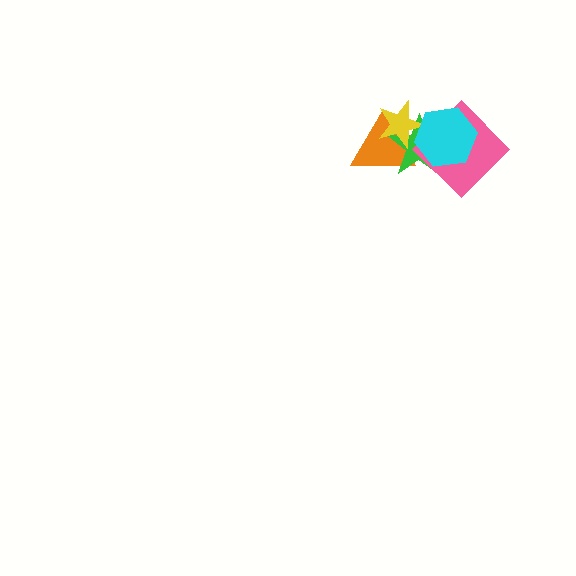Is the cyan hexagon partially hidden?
No, no other shape covers it.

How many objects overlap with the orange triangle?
2 objects overlap with the orange triangle.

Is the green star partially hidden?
Yes, it is partially covered by another shape.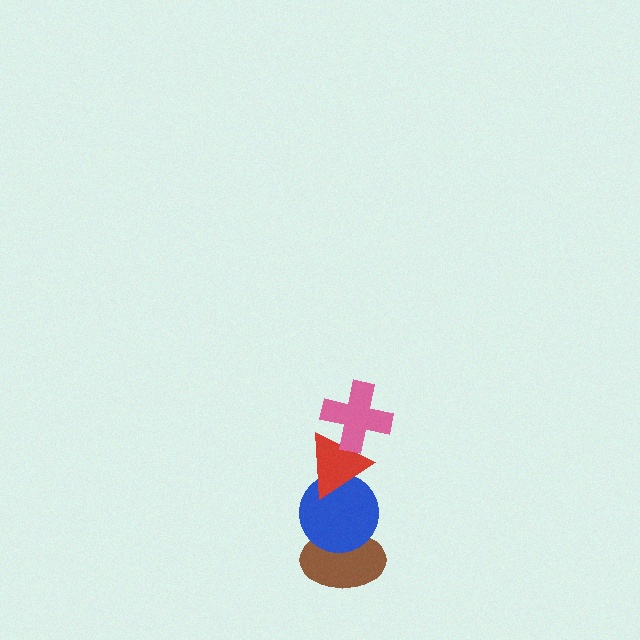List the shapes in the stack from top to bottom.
From top to bottom: the pink cross, the red triangle, the blue circle, the brown ellipse.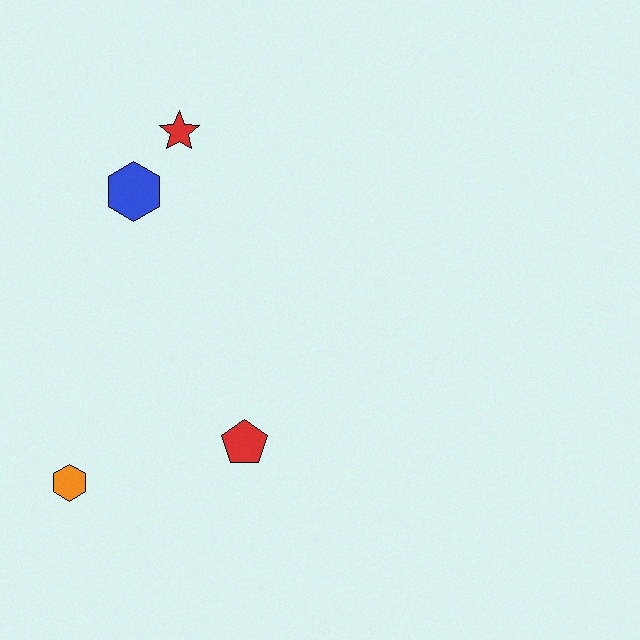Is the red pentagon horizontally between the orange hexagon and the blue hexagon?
No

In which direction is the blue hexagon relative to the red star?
The blue hexagon is below the red star.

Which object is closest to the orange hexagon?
The red pentagon is closest to the orange hexagon.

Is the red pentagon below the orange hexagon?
No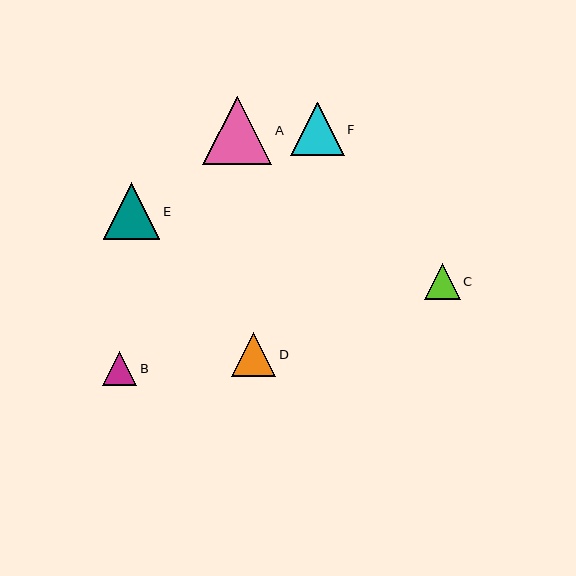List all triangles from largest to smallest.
From largest to smallest: A, E, F, D, C, B.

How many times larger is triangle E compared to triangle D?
Triangle E is approximately 1.3 times the size of triangle D.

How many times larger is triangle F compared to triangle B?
Triangle F is approximately 1.6 times the size of triangle B.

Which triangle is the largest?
Triangle A is the largest with a size of approximately 69 pixels.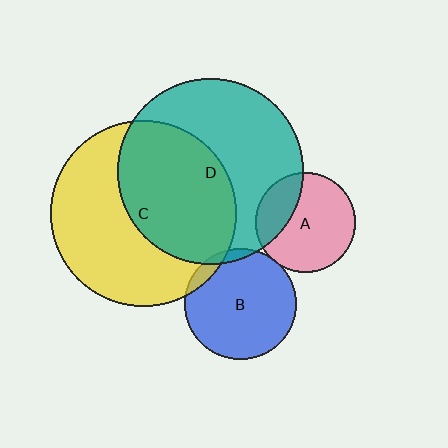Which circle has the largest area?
Circle D (teal).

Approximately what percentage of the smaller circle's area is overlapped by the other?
Approximately 50%.